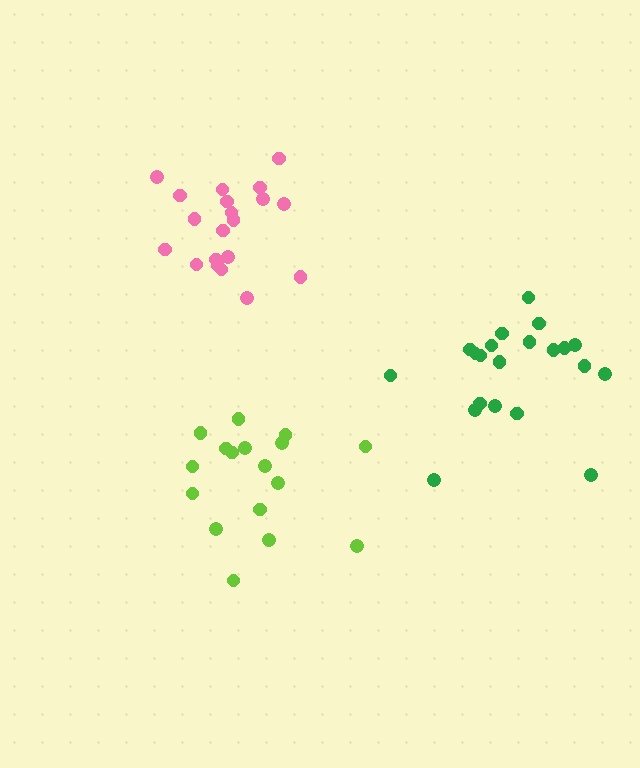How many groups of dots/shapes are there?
There are 3 groups.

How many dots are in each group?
Group 1: 21 dots, Group 2: 17 dots, Group 3: 20 dots (58 total).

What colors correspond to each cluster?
The clusters are colored: green, lime, pink.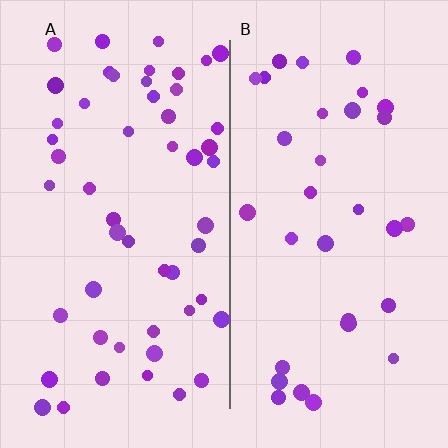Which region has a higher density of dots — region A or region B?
A (the left).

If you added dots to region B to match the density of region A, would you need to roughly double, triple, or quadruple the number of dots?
Approximately double.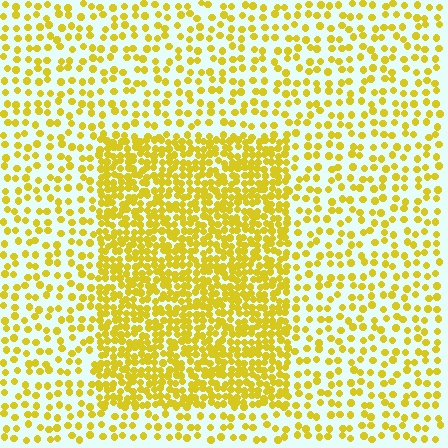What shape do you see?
I see a rectangle.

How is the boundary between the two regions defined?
The boundary is defined by a change in element density (approximately 2.5x ratio). All elements are the same color, size, and shape.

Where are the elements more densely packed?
The elements are more densely packed inside the rectangle boundary.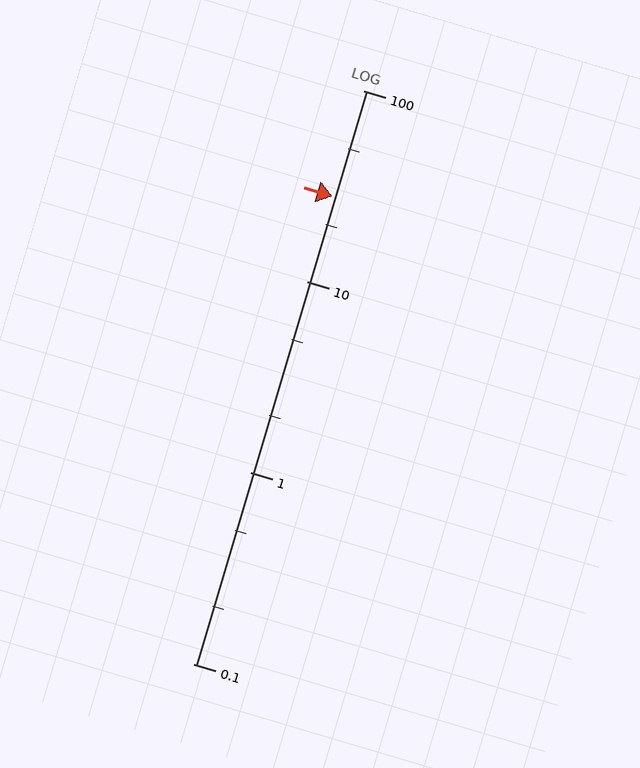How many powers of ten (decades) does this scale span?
The scale spans 3 decades, from 0.1 to 100.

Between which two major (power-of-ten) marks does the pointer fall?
The pointer is between 10 and 100.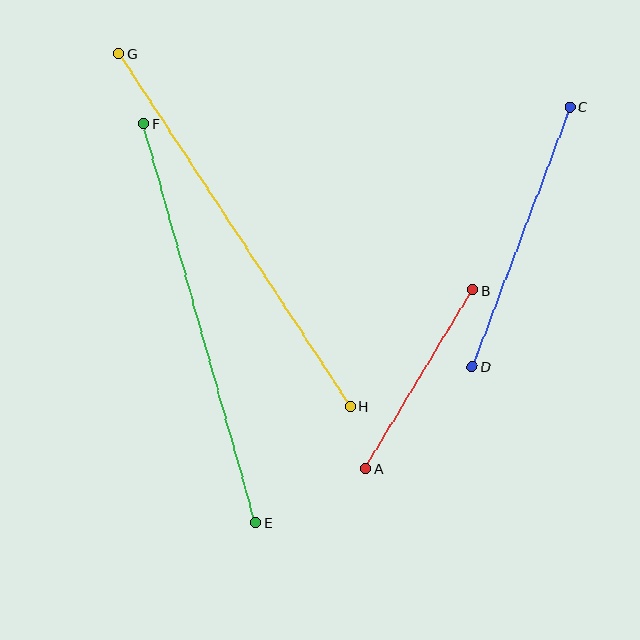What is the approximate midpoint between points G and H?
The midpoint is at approximately (234, 230) pixels.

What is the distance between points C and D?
The distance is approximately 278 pixels.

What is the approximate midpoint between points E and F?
The midpoint is at approximately (200, 323) pixels.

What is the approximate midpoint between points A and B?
The midpoint is at approximately (419, 379) pixels.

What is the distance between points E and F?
The distance is approximately 415 pixels.